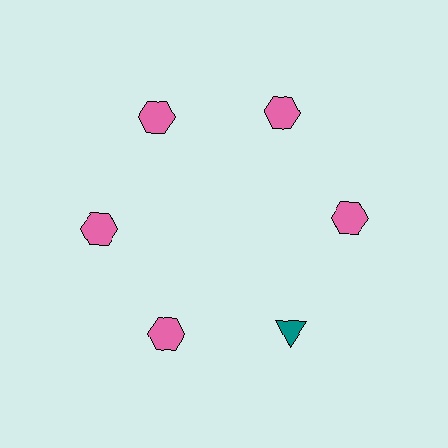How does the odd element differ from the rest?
It differs in both color (teal instead of pink) and shape (triangle instead of hexagon).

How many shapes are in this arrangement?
There are 6 shapes arranged in a ring pattern.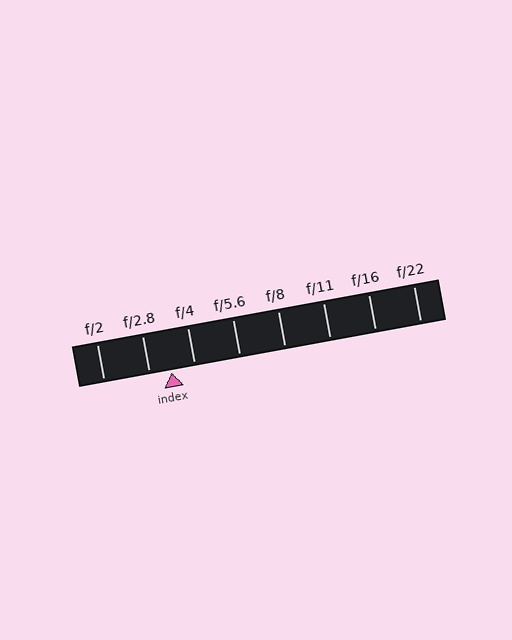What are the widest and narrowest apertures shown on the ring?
The widest aperture shown is f/2 and the narrowest is f/22.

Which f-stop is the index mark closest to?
The index mark is closest to f/2.8.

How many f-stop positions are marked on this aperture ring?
There are 8 f-stop positions marked.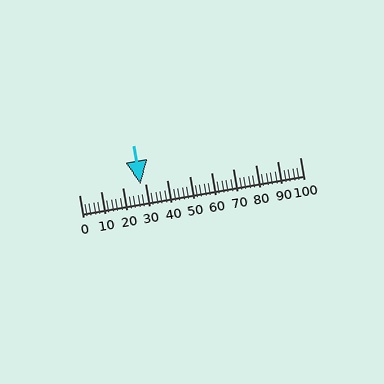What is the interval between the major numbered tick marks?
The major tick marks are spaced 10 units apart.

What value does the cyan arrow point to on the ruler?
The cyan arrow points to approximately 28.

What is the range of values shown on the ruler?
The ruler shows values from 0 to 100.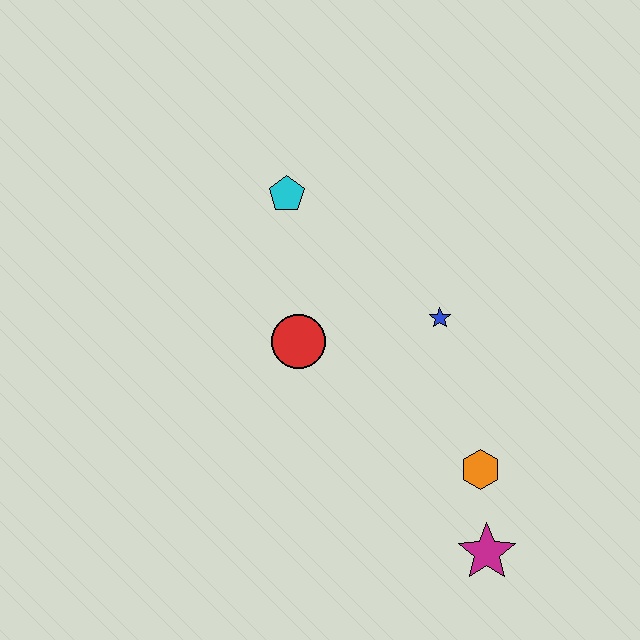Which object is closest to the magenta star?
The orange hexagon is closest to the magenta star.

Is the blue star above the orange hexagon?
Yes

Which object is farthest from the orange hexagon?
The cyan pentagon is farthest from the orange hexagon.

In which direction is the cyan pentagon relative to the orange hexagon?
The cyan pentagon is above the orange hexagon.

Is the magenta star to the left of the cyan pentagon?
No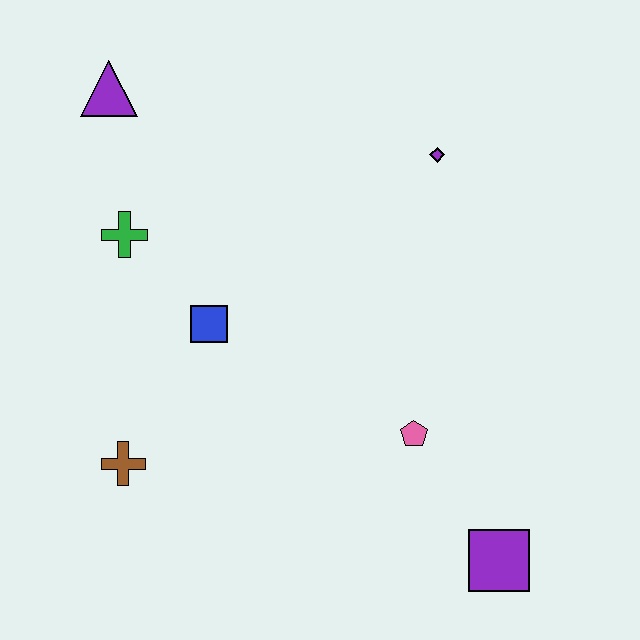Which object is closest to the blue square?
The green cross is closest to the blue square.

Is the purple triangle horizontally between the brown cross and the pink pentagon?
No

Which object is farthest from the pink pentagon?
The purple triangle is farthest from the pink pentagon.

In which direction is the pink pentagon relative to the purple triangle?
The pink pentagon is below the purple triangle.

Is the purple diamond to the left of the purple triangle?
No